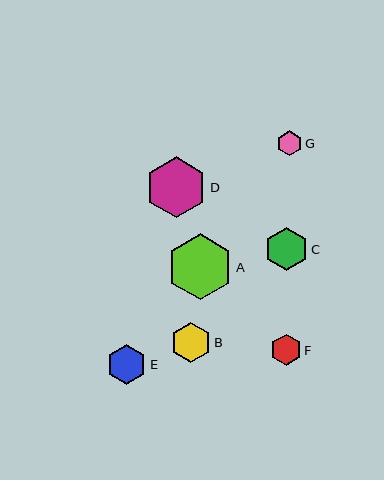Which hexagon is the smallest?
Hexagon G is the smallest with a size of approximately 25 pixels.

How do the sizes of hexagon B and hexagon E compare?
Hexagon B and hexagon E are approximately the same size.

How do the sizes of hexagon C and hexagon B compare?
Hexagon C and hexagon B are approximately the same size.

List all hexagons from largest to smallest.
From largest to smallest: A, D, C, B, E, F, G.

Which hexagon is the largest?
Hexagon A is the largest with a size of approximately 66 pixels.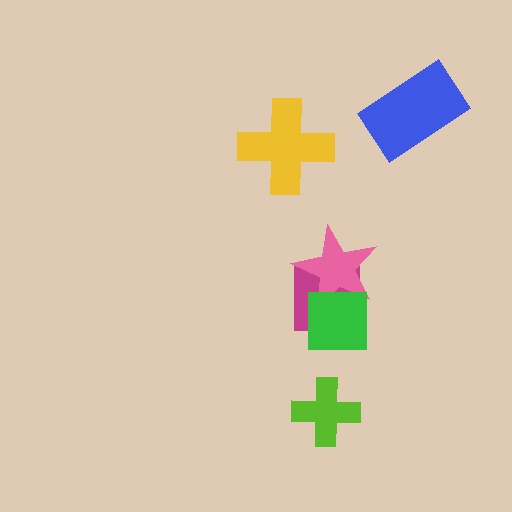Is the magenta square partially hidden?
Yes, it is partially covered by another shape.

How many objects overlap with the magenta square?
2 objects overlap with the magenta square.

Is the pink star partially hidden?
Yes, it is partially covered by another shape.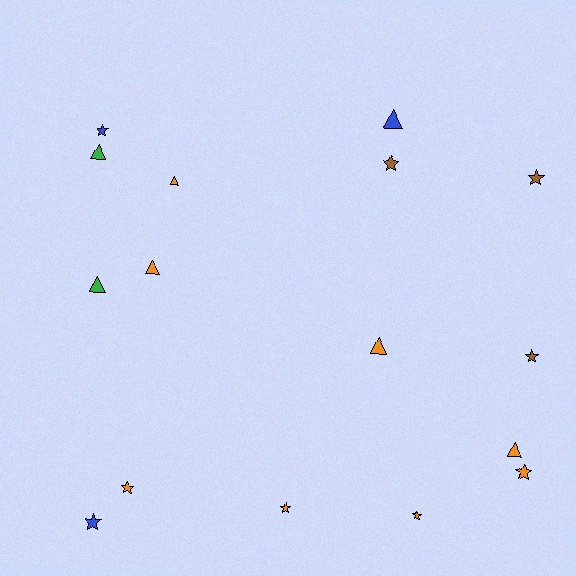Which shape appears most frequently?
Star, with 9 objects.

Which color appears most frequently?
Orange, with 8 objects.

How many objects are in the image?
There are 16 objects.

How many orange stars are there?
There are 4 orange stars.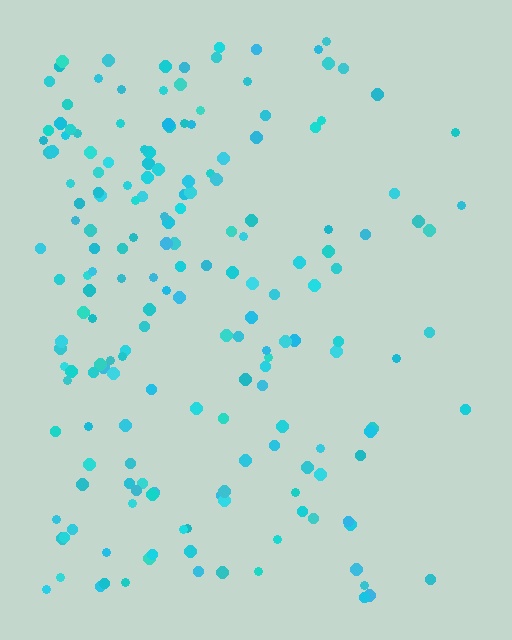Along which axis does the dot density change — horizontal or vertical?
Horizontal.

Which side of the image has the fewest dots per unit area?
The right.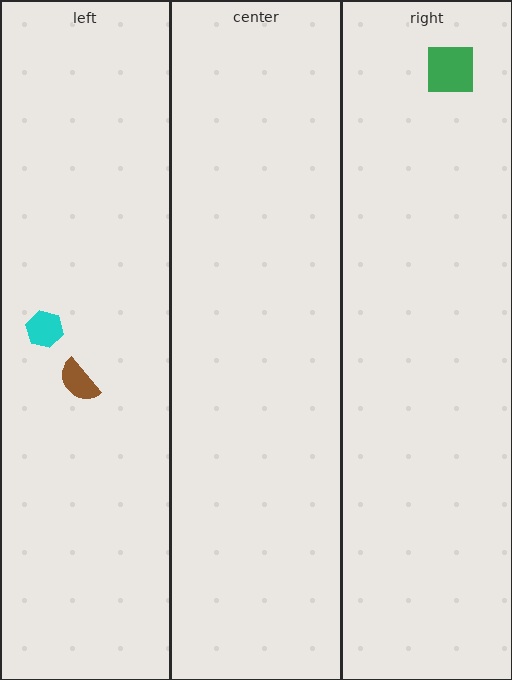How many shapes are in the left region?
2.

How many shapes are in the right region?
1.